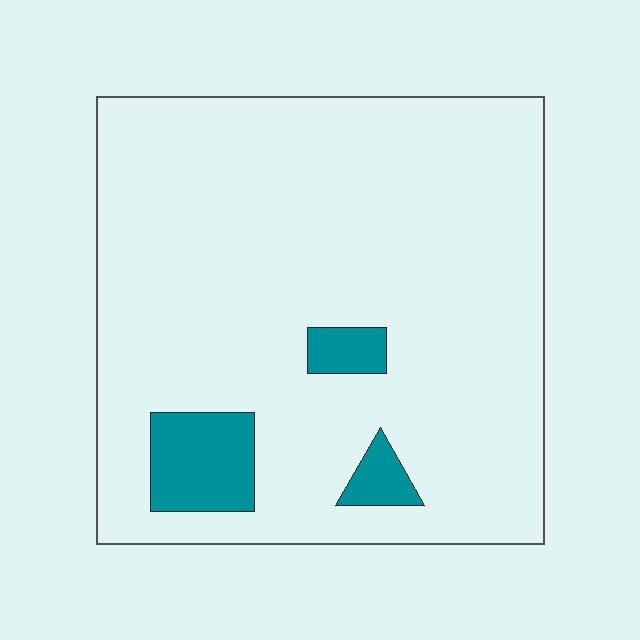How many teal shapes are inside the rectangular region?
3.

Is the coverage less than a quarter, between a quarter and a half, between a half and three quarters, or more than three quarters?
Less than a quarter.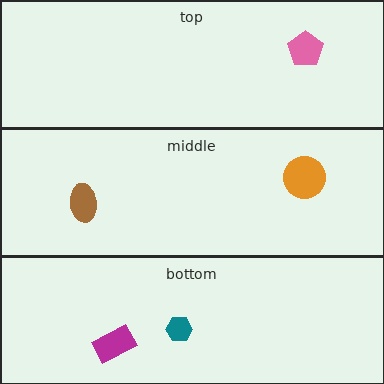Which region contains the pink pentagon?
The top region.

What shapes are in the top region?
The pink pentagon.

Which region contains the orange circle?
The middle region.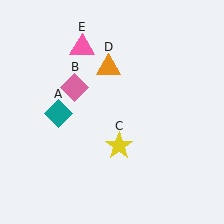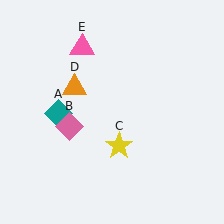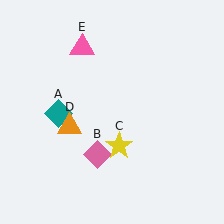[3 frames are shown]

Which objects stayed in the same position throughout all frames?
Teal diamond (object A) and yellow star (object C) and pink triangle (object E) remained stationary.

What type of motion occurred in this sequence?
The pink diamond (object B), orange triangle (object D) rotated counterclockwise around the center of the scene.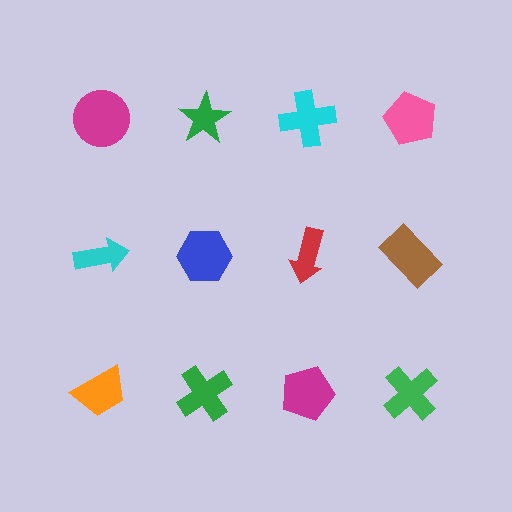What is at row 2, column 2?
A blue hexagon.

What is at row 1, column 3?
A cyan cross.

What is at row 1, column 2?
A green star.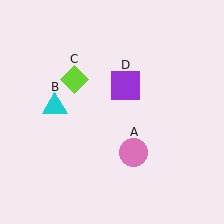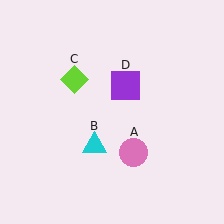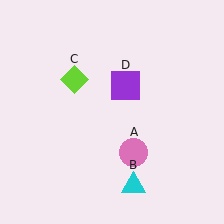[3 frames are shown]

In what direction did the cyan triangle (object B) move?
The cyan triangle (object B) moved down and to the right.